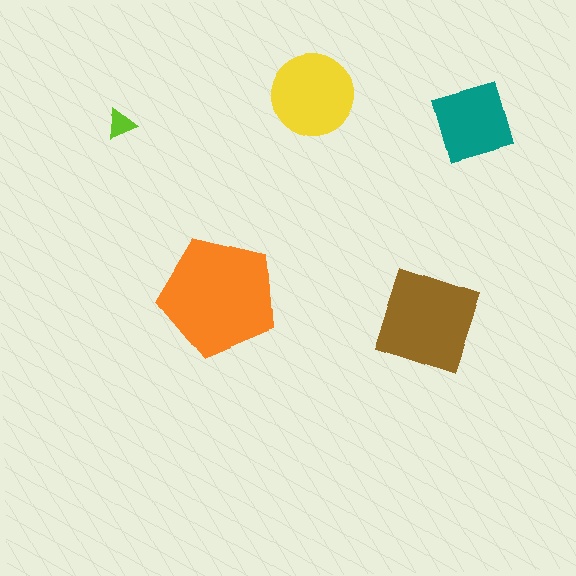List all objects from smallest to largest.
The lime triangle, the teal square, the yellow circle, the brown diamond, the orange pentagon.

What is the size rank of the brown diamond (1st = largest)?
2nd.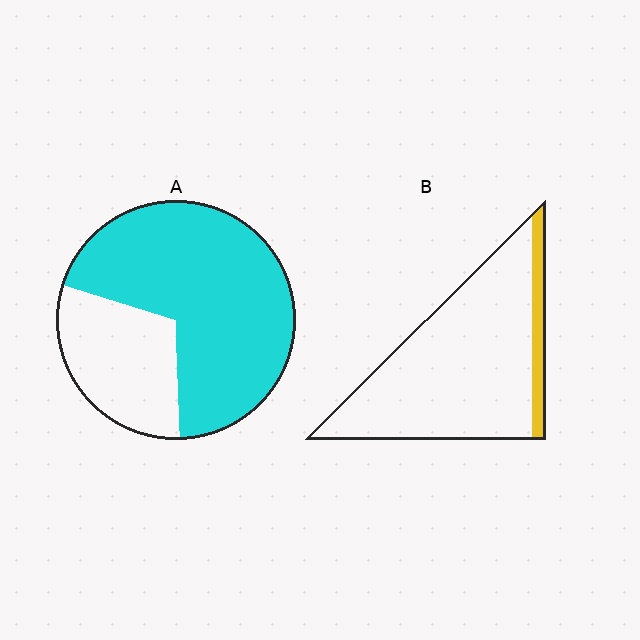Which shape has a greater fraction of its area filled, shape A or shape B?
Shape A.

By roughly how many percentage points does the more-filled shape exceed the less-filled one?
By roughly 60 percentage points (A over B).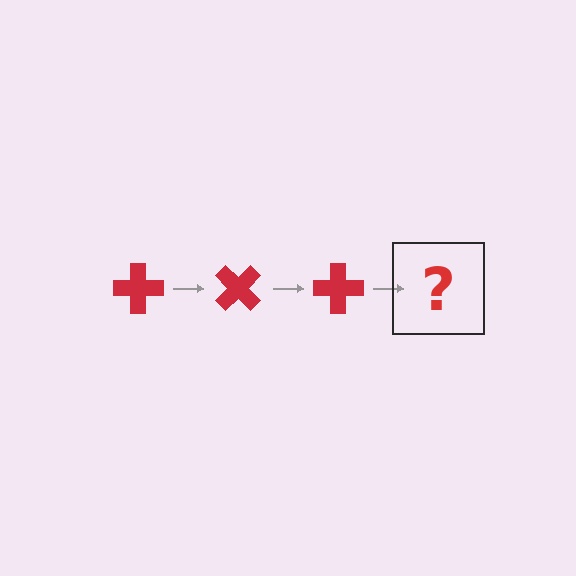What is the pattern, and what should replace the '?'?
The pattern is that the cross rotates 45 degrees each step. The '?' should be a red cross rotated 135 degrees.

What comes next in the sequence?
The next element should be a red cross rotated 135 degrees.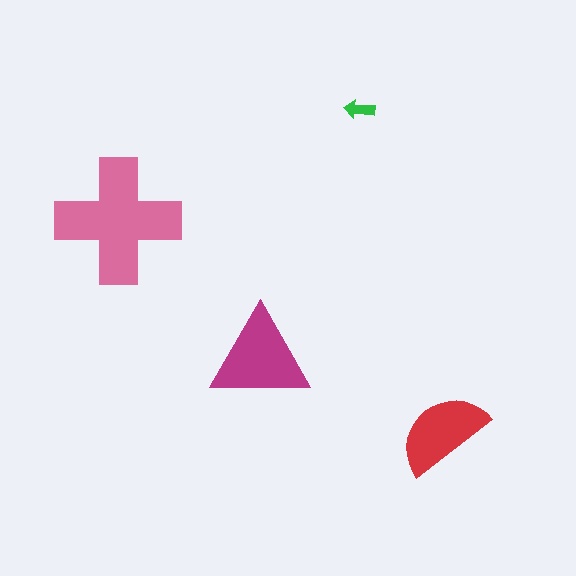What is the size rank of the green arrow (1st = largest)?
4th.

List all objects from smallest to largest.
The green arrow, the red semicircle, the magenta triangle, the pink cross.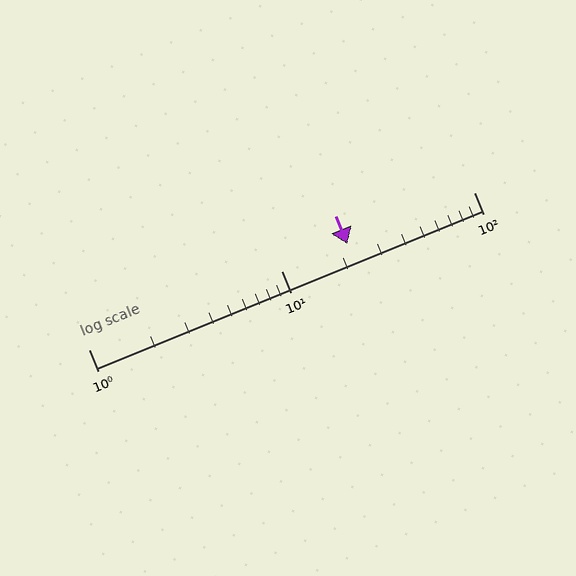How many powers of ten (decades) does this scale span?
The scale spans 2 decades, from 1 to 100.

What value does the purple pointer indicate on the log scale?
The pointer indicates approximately 22.